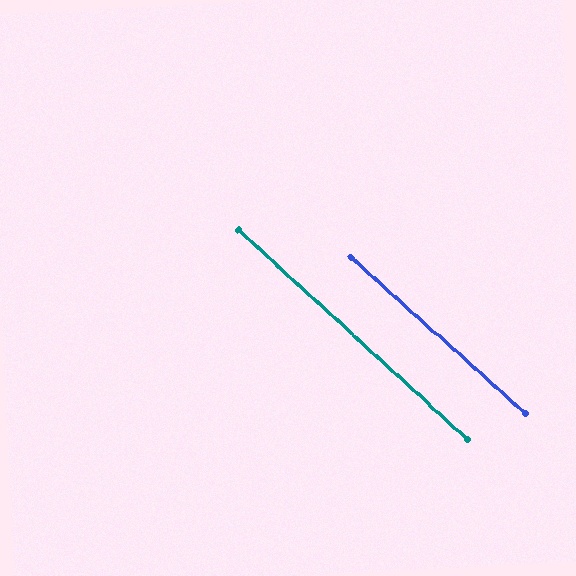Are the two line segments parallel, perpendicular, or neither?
Parallel — their directions differ by only 0.4°.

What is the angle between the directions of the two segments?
Approximately 0 degrees.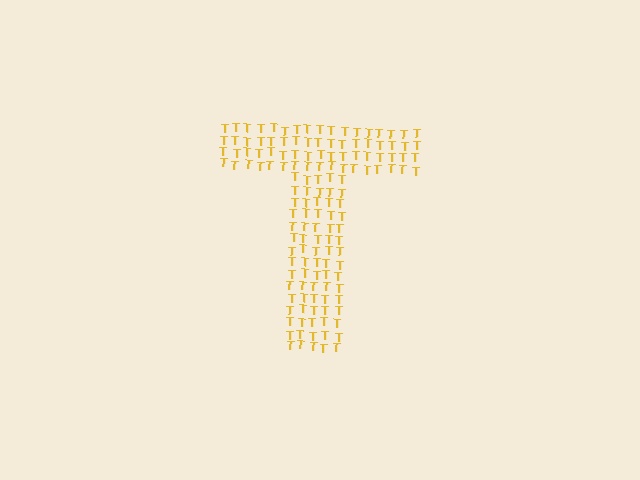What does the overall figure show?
The overall figure shows the letter T.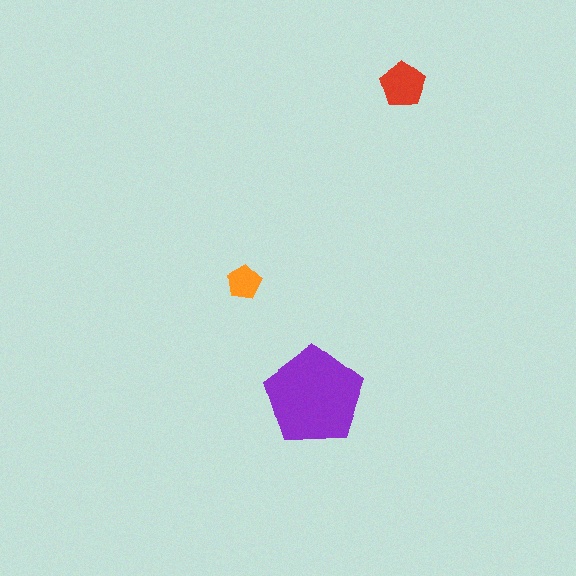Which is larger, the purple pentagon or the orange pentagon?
The purple one.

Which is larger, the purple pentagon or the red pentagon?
The purple one.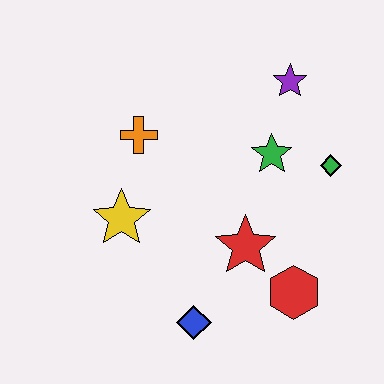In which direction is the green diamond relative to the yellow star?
The green diamond is to the right of the yellow star.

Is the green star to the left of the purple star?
Yes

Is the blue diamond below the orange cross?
Yes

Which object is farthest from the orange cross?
The red hexagon is farthest from the orange cross.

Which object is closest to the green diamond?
The green star is closest to the green diamond.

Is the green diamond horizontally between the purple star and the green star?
No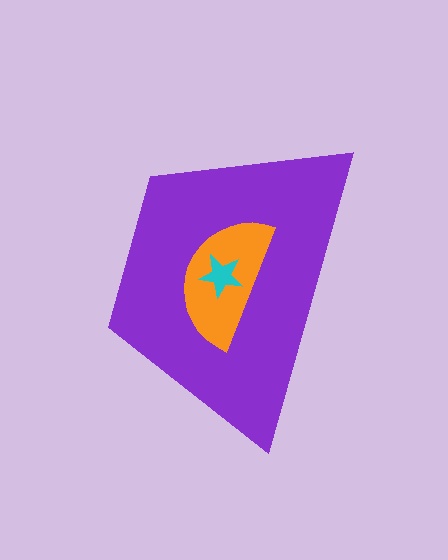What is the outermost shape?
The purple trapezoid.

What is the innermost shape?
The cyan star.